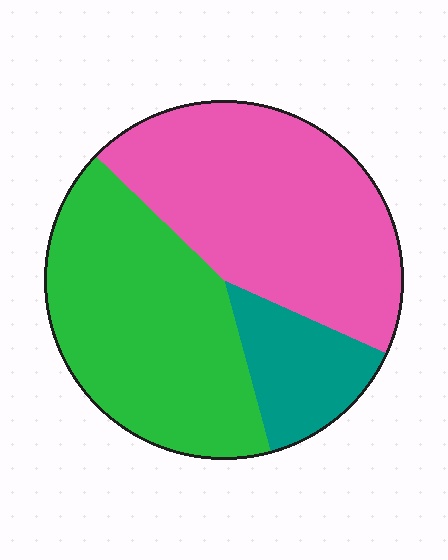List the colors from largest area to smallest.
From largest to smallest: pink, green, teal.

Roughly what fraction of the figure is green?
Green covers 42% of the figure.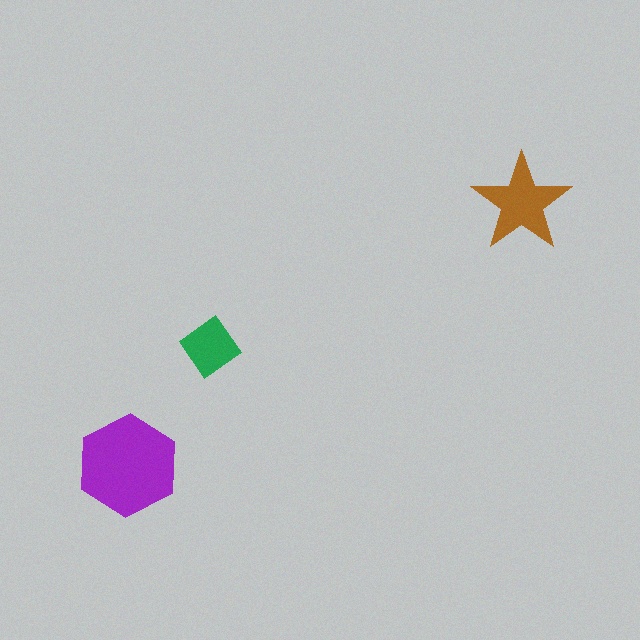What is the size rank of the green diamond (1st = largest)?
3rd.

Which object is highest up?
The brown star is topmost.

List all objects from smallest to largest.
The green diamond, the brown star, the purple hexagon.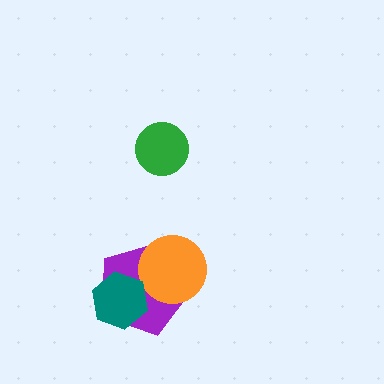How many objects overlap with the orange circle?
1 object overlaps with the orange circle.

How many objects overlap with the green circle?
0 objects overlap with the green circle.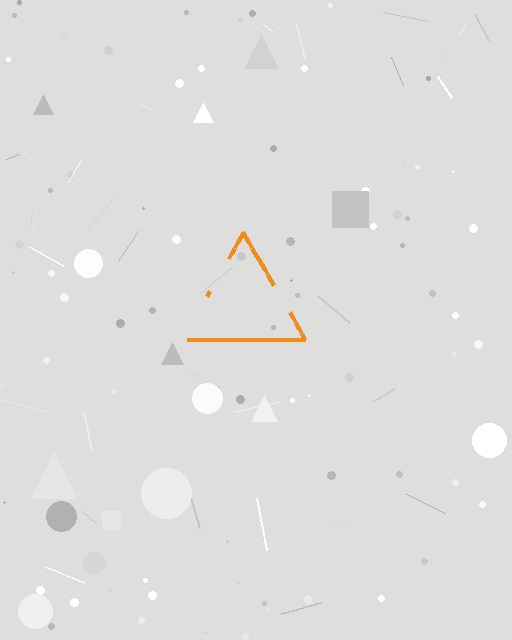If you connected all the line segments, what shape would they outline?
They would outline a triangle.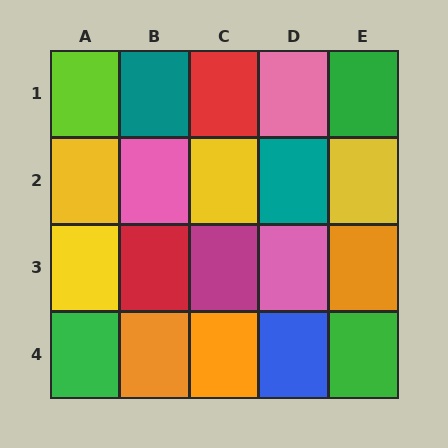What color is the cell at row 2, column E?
Yellow.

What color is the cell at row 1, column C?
Red.